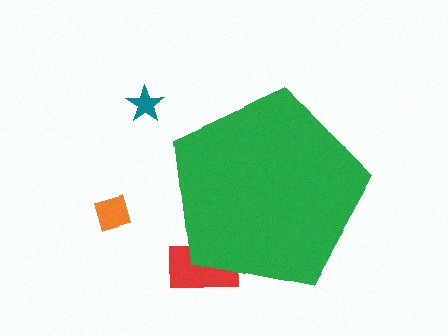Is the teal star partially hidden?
No, the teal star is fully visible.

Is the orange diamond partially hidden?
No, the orange diamond is fully visible.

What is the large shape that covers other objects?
A green pentagon.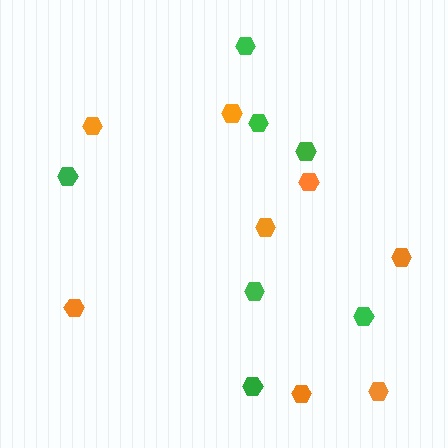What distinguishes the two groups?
There are 2 groups: one group of green hexagons (7) and one group of orange hexagons (8).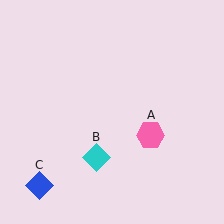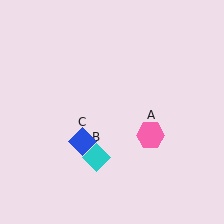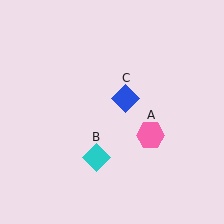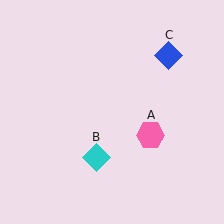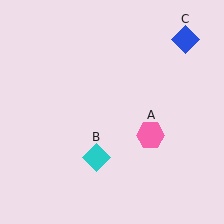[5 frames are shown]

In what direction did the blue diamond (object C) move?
The blue diamond (object C) moved up and to the right.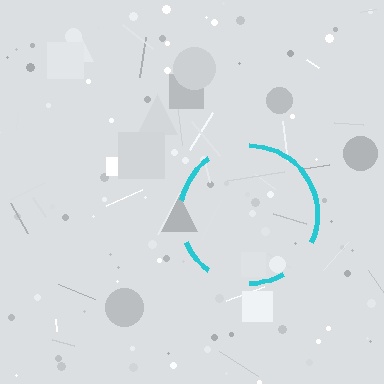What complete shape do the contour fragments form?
The contour fragments form a circle.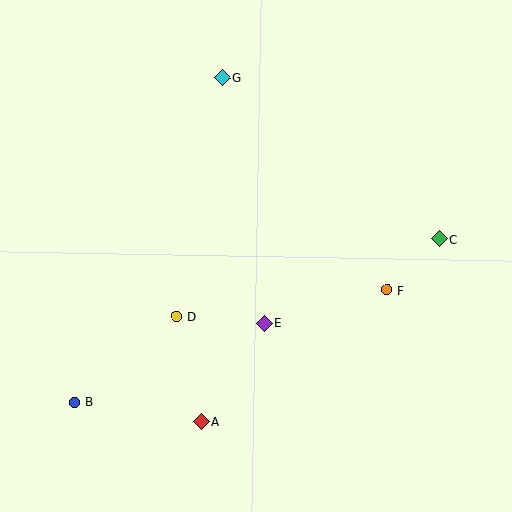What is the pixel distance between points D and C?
The distance between D and C is 274 pixels.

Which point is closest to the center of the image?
Point E at (264, 324) is closest to the center.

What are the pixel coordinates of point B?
Point B is at (75, 402).